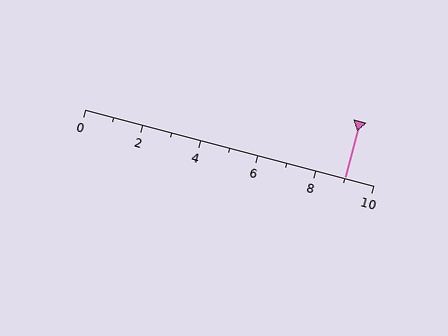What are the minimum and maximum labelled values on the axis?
The axis runs from 0 to 10.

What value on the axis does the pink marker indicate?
The marker indicates approximately 9.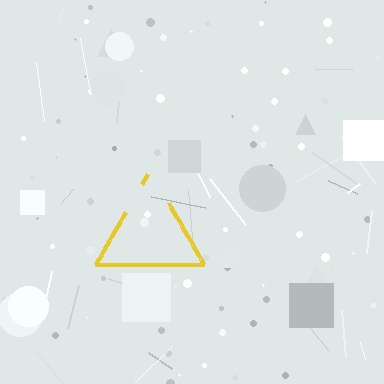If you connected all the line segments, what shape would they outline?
They would outline a triangle.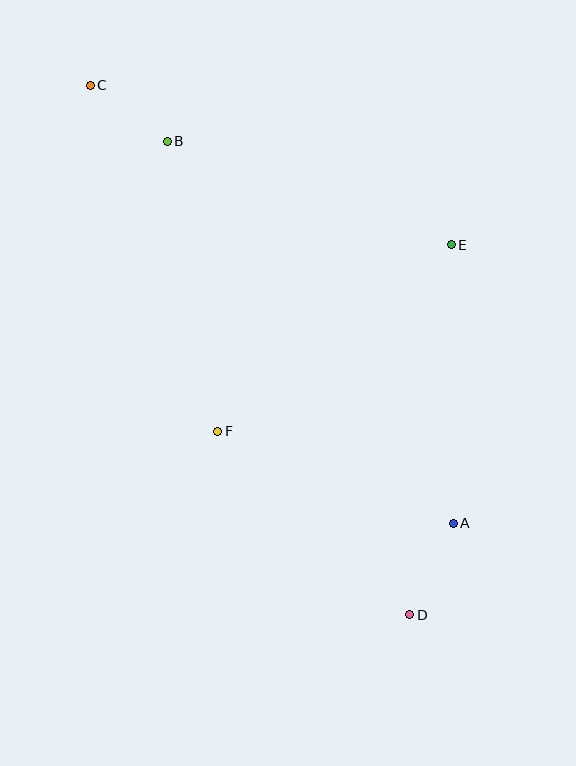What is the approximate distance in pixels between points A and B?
The distance between A and B is approximately 478 pixels.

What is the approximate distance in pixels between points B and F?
The distance between B and F is approximately 294 pixels.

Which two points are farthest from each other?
Points C and D are farthest from each other.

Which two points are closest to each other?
Points B and C are closest to each other.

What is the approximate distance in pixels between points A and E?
The distance between A and E is approximately 279 pixels.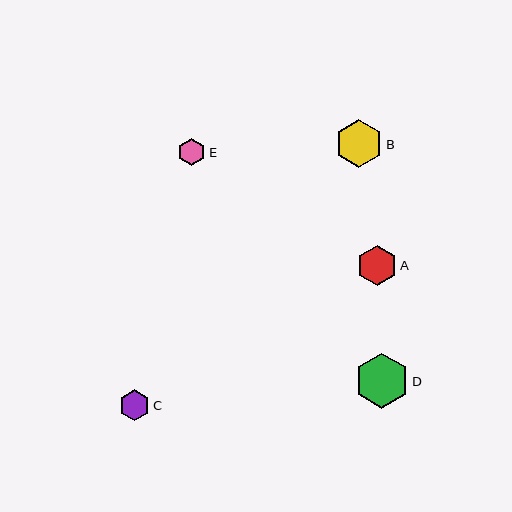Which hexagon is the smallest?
Hexagon E is the smallest with a size of approximately 28 pixels.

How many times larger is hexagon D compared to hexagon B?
Hexagon D is approximately 1.2 times the size of hexagon B.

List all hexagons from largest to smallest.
From largest to smallest: D, B, A, C, E.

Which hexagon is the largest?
Hexagon D is the largest with a size of approximately 55 pixels.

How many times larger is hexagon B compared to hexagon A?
Hexagon B is approximately 1.2 times the size of hexagon A.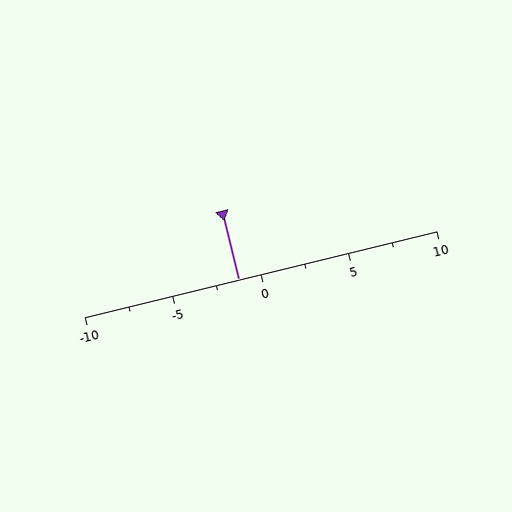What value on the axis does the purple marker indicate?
The marker indicates approximately -1.2.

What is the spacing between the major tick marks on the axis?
The major ticks are spaced 5 apart.